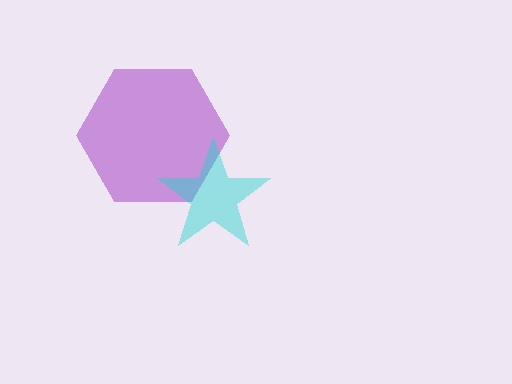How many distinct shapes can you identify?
There are 2 distinct shapes: a purple hexagon, a cyan star.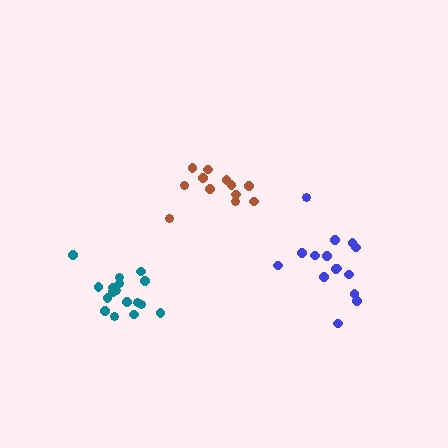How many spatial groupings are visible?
There are 3 spatial groupings.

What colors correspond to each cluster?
The clusters are colored: blue, brown, teal.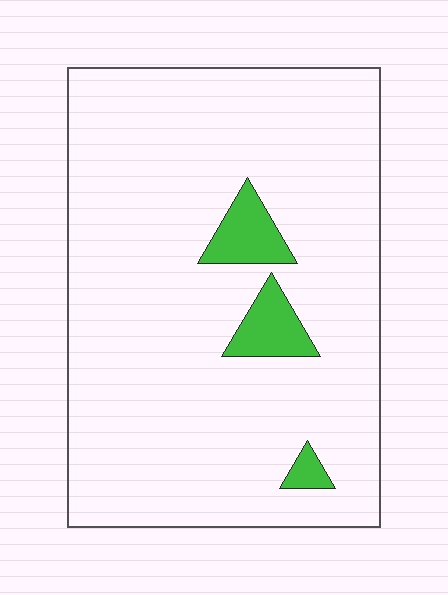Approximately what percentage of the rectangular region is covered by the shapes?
Approximately 5%.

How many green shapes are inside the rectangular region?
3.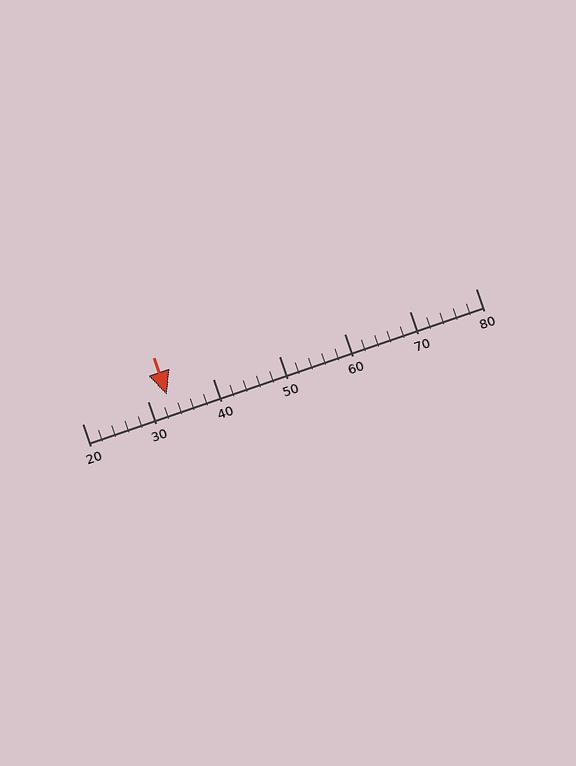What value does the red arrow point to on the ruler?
The red arrow points to approximately 33.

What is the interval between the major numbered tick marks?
The major tick marks are spaced 10 units apart.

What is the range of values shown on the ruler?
The ruler shows values from 20 to 80.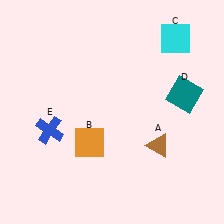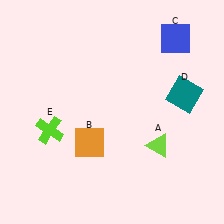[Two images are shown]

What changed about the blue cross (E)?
In Image 1, E is blue. In Image 2, it changed to lime.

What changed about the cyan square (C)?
In Image 1, C is cyan. In Image 2, it changed to blue.